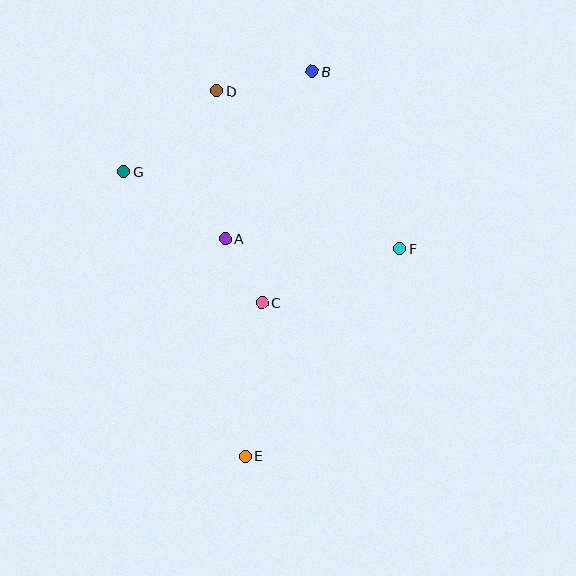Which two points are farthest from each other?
Points B and E are farthest from each other.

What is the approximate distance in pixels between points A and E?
The distance between A and E is approximately 218 pixels.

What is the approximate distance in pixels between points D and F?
The distance between D and F is approximately 242 pixels.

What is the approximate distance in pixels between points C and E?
The distance between C and E is approximately 155 pixels.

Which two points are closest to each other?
Points A and C are closest to each other.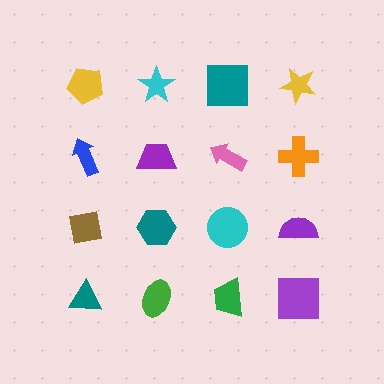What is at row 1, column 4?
A yellow star.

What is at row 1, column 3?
A teal square.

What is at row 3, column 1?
A brown square.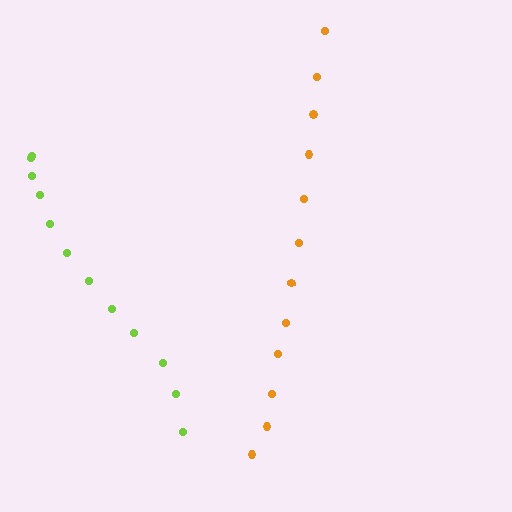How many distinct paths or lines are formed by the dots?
There are 2 distinct paths.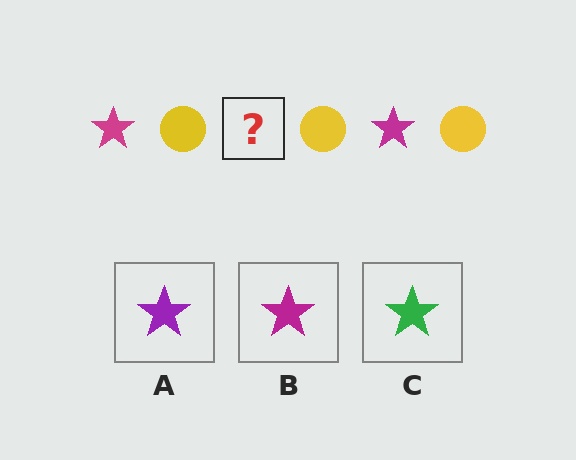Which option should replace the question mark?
Option B.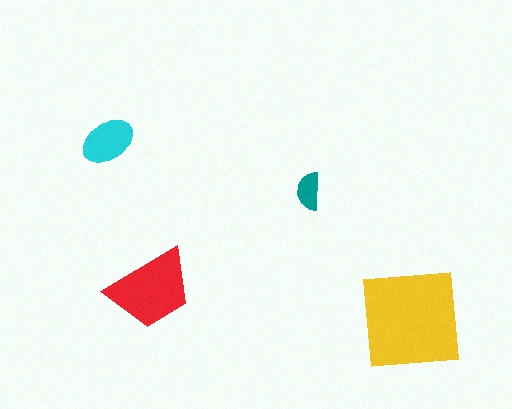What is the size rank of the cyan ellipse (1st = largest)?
3rd.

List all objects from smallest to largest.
The teal semicircle, the cyan ellipse, the red trapezoid, the yellow square.